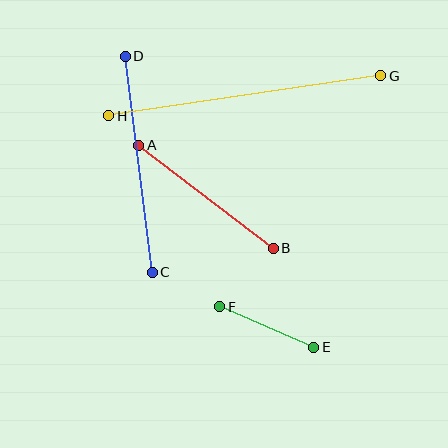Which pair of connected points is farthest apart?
Points G and H are farthest apart.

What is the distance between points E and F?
The distance is approximately 102 pixels.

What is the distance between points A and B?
The distance is approximately 169 pixels.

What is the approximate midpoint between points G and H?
The midpoint is at approximately (245, 96) pixels.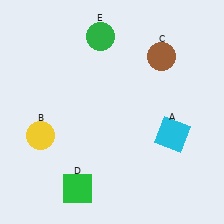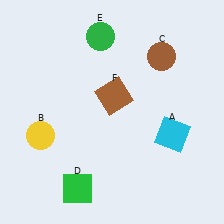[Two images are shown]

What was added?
A brown square (F) was added in Image 2.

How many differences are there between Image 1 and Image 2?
There is 1 difference between the two images.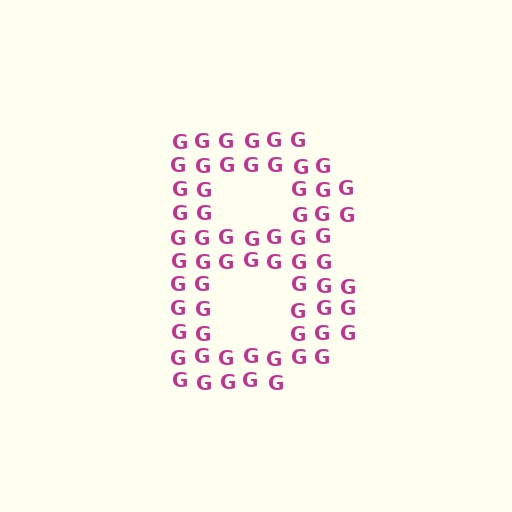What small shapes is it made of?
It is made of small letter G's.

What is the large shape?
The large shape is the letter B.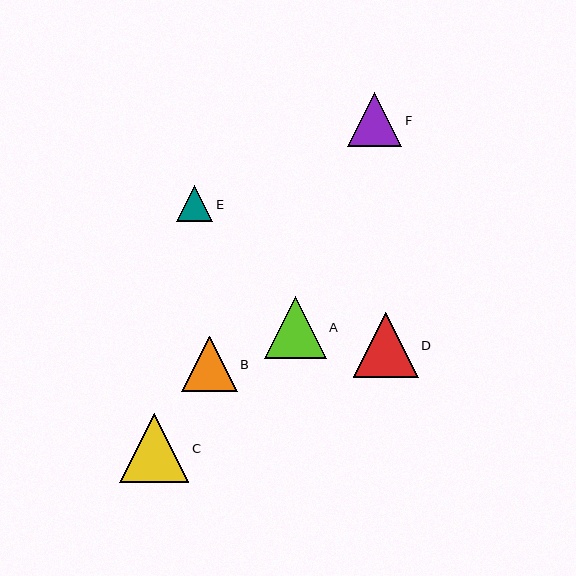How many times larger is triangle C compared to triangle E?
Triangle C is approximately 1.9 times the size of triangle E.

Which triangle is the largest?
Triangle C is the largest with a size of approximately 69 pixels.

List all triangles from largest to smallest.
From largest to smallest: C, D, A, B, F, E.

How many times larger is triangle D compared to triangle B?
Triangle D is approximately 1.2 times the size of triangle B.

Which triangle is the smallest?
Triangle E is the smallest with a size of approximately 37 pixels.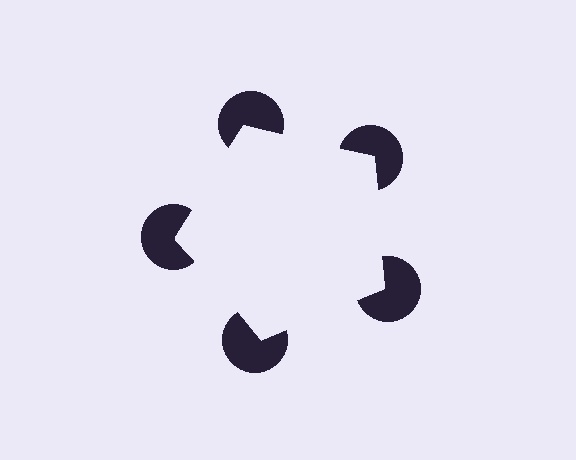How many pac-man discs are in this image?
There are 5 — one at each vertex of the illusory pentagon.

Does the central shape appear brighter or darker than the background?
It typically appears slightly brighter than the background, even though no actual brightness change is drawn.